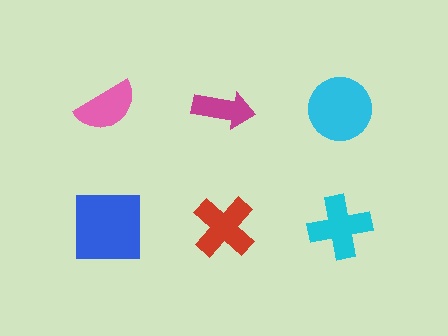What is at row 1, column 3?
A cyan circle.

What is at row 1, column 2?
A magenta arrow.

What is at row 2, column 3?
A cyan cross.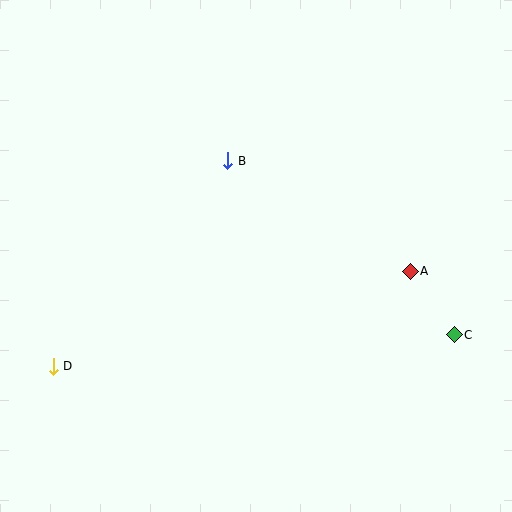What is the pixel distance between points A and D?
The distance between A and D is 369 pixels.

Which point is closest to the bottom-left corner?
Point D is closest to the bottom-left corner.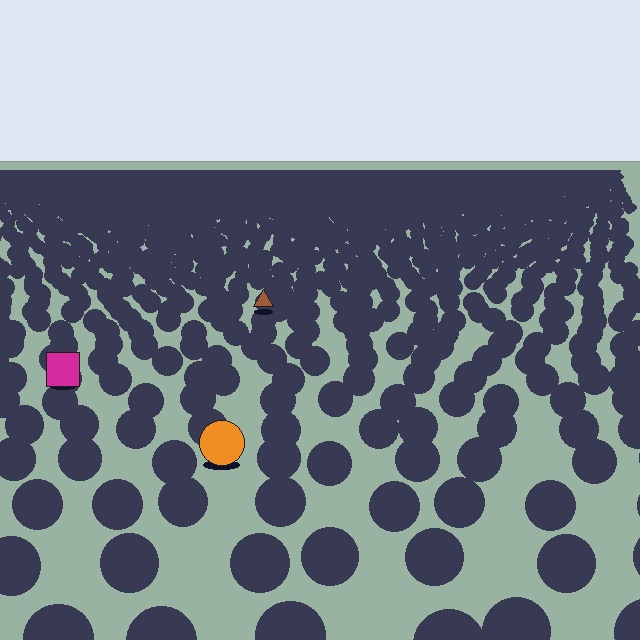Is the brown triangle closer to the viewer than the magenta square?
No. The magenta square is closer — you can tell from the texture gradient: the ground texture is coarser near it.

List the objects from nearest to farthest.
From nearest to farthest: the orange circle, the magenta square, the brown triangle.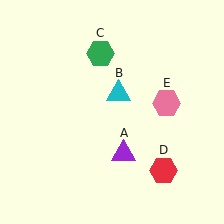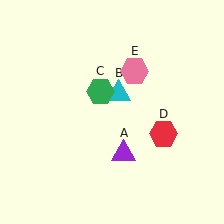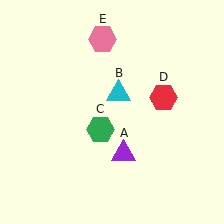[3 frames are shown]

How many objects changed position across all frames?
3 objects changed position: green hexagon (object C), red hexagon (object D), pink hexagon (object E).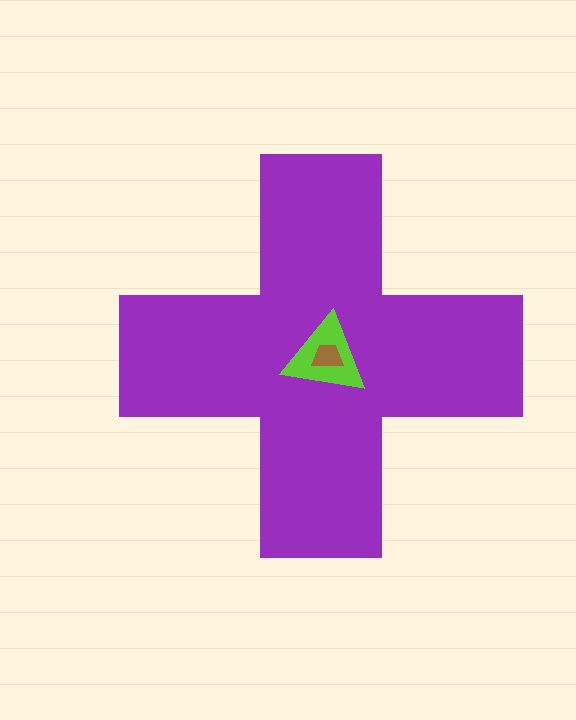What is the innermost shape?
The brown trapezoid.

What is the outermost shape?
The purple cross.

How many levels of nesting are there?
3.